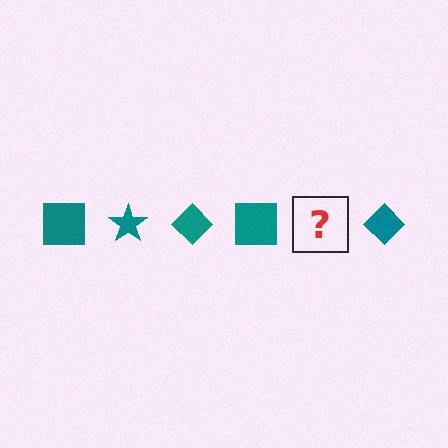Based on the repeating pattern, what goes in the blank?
The blank should be a teal star.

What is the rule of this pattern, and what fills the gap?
The rule is that the pattern cycles through square, star, diamond shapes in teal. The gap should be filled with a teal star.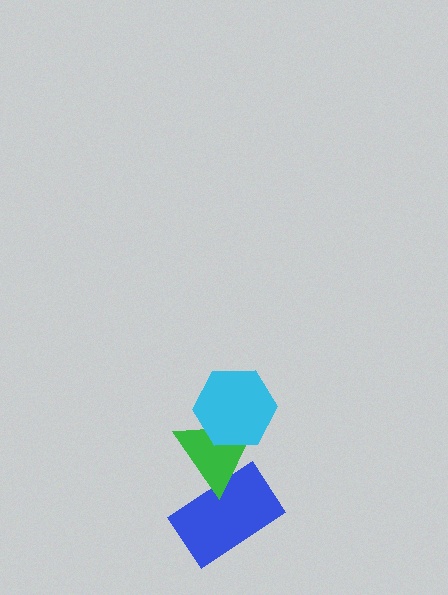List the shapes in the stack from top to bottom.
From top to bottom: the cyan hexagon, the green triangle, the blue rectangle.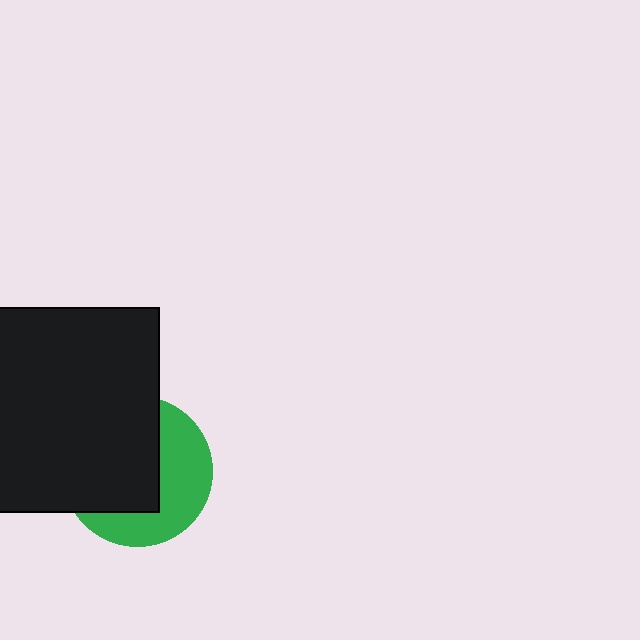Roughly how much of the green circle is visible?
A small part of it is visible (roughly 44%).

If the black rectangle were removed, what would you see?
You would see the complete green circle.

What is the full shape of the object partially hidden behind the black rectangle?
The partially hidden object is a green circle.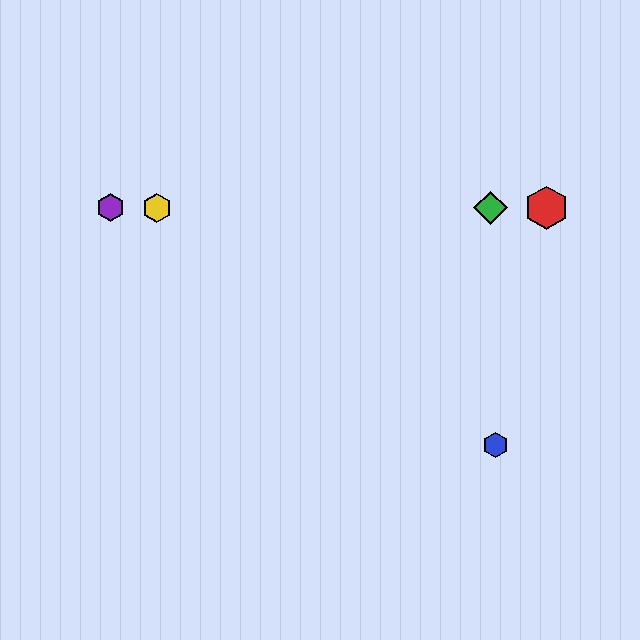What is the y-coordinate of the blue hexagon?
The blue hexagon is at y≈445.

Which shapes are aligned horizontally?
The red hexagon, the green diamond, the yellow hexagon, the purple hexagon are aligned horizontally.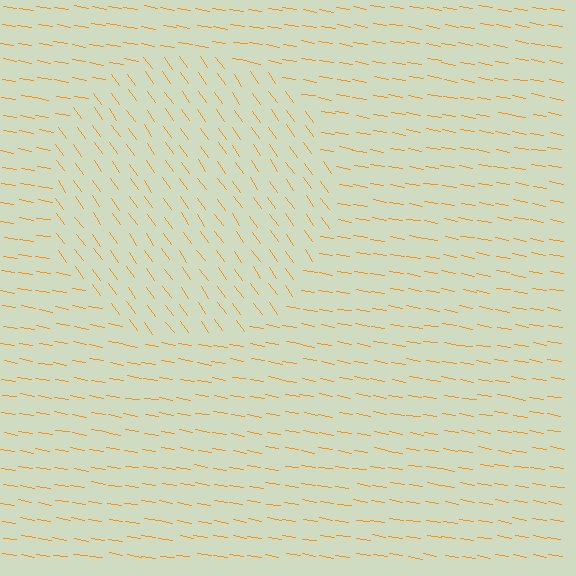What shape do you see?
I see a circle.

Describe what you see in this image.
The image is filled with small orange line segments. A circle region in the image has lines oriented differently from the surrounding lines, creating a visible texture boundary.